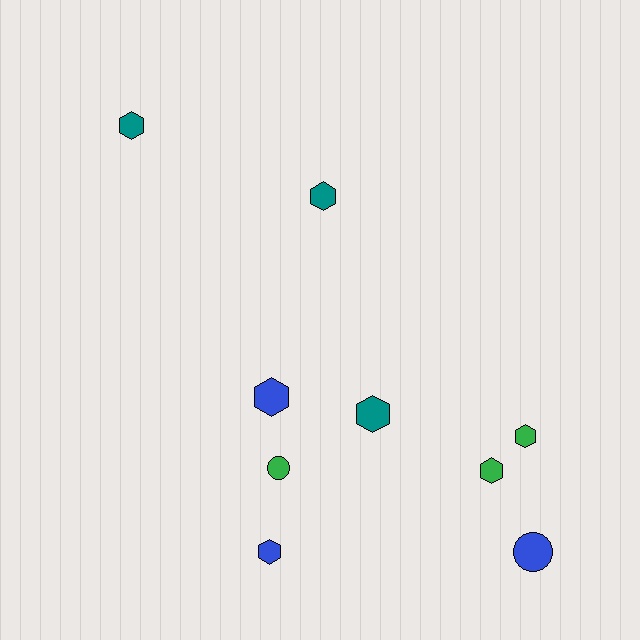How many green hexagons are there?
There are 2 green hexagons.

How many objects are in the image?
There are 9 objects.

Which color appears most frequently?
Blue, with 3 objects.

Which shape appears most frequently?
Hexagon, with 7 objects.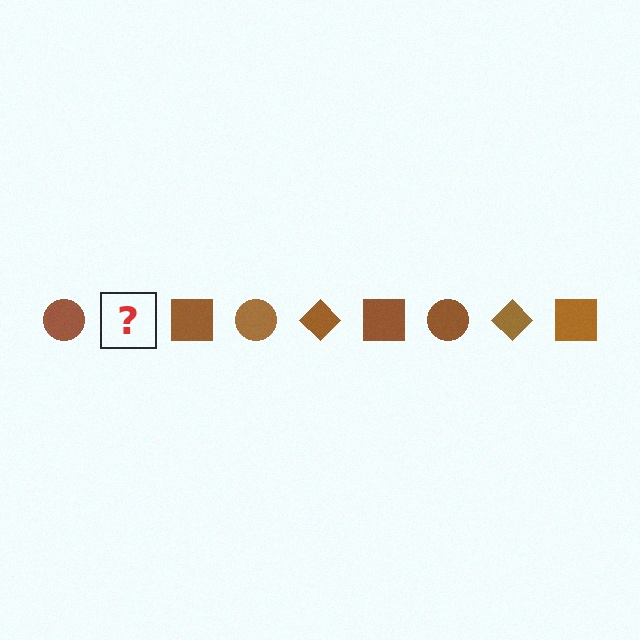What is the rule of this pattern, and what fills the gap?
The rule is that the pattern cycles through circle, diamond, square shapes in brown. The gap should be filled with a brown diamond.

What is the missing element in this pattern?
The missing element is a brown diamond.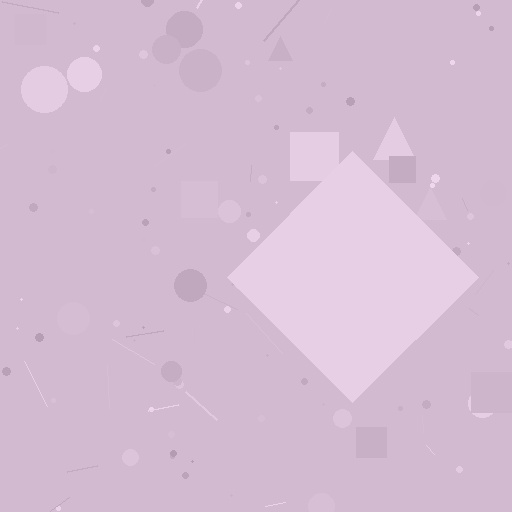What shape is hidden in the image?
A diamond is hidden in the image.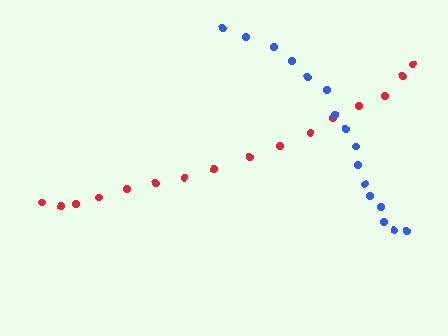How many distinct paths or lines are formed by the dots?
There are 2 distinct paths.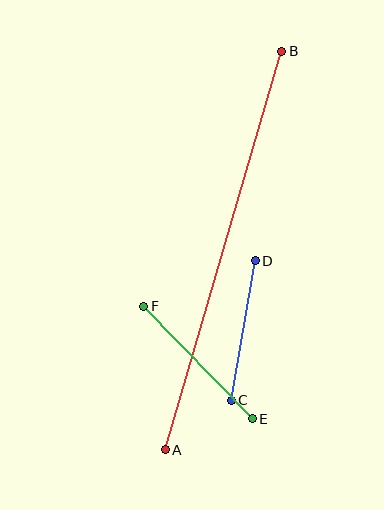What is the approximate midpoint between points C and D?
The midpoint is at approximately (243, 330) pixels.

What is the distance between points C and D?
The distance is approximately 142 pixels.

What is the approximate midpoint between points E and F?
The midpoint is at approximately (198, 363) pixels.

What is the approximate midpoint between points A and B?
The midpoint is at approximately (224, 251) pixels.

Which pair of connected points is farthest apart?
Points A and B are farthest apart.